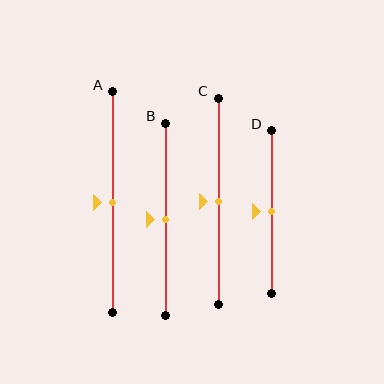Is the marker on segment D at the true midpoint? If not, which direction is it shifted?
Yes, the marker on segment D is at the true midpoint.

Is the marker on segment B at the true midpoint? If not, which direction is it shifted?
Yes, the marker on segment B is at the true midpoint.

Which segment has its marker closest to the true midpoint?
Segment A has its marker closest to the true midpoint.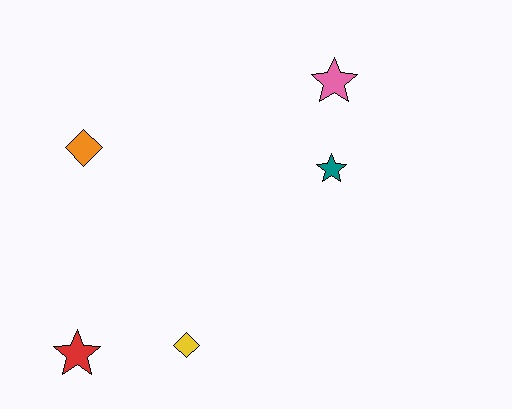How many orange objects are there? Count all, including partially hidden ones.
There is 1 orange object.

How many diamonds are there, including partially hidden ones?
There are 2 diamonds.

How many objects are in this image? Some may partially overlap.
There are 5 objects.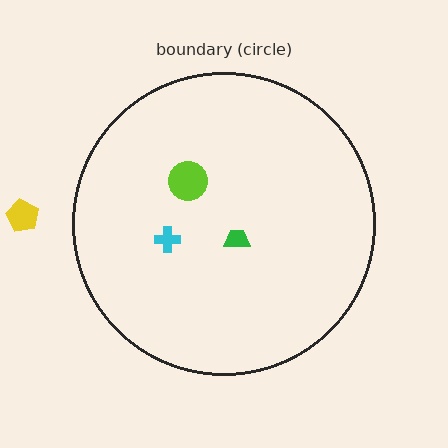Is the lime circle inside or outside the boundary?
Inside.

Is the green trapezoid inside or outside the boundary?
Inside.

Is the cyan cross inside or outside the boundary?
Inside.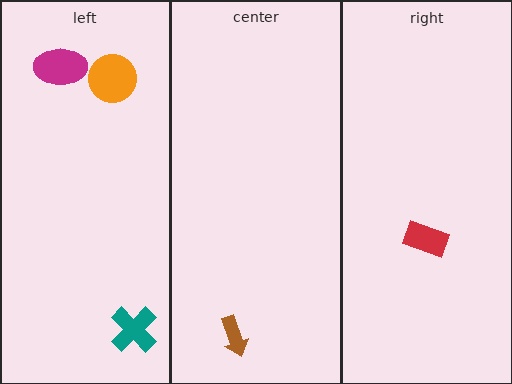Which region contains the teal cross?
The left region.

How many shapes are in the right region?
1.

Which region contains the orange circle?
The left region.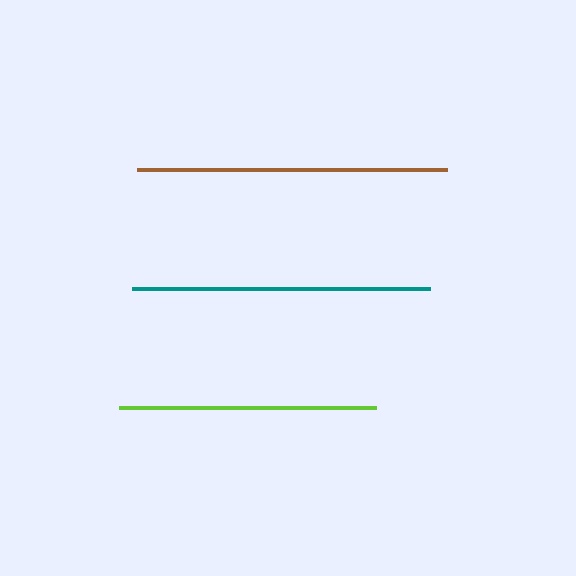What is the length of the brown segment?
The brown segment is approximately 310 pixels long.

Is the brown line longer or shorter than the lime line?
The brown line is longer than the lime line.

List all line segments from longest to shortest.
From longest to shortest: brown, teal, lime.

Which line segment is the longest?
The brown line is the longest at approximately 310 pixels.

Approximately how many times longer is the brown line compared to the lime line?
The brown line is approximately 1.2 times the length of the lime line.